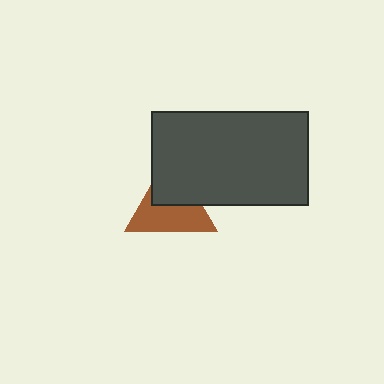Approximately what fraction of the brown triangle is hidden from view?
Roughly 43% of the brown triangle is hidden behind the dark gray rectangle.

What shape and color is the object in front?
The object in front is a dark gray rectangle.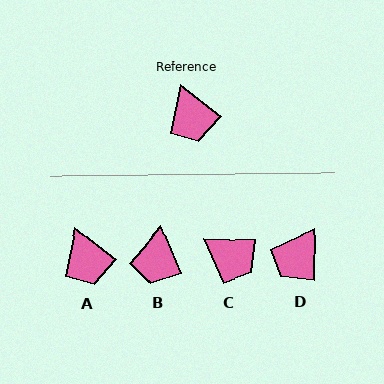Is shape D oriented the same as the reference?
No, it is off by about 53 degrees.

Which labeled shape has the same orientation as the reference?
A.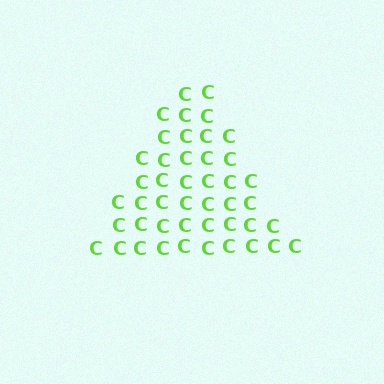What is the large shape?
The large shape is a triangle.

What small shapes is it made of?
It is made of small letter C's.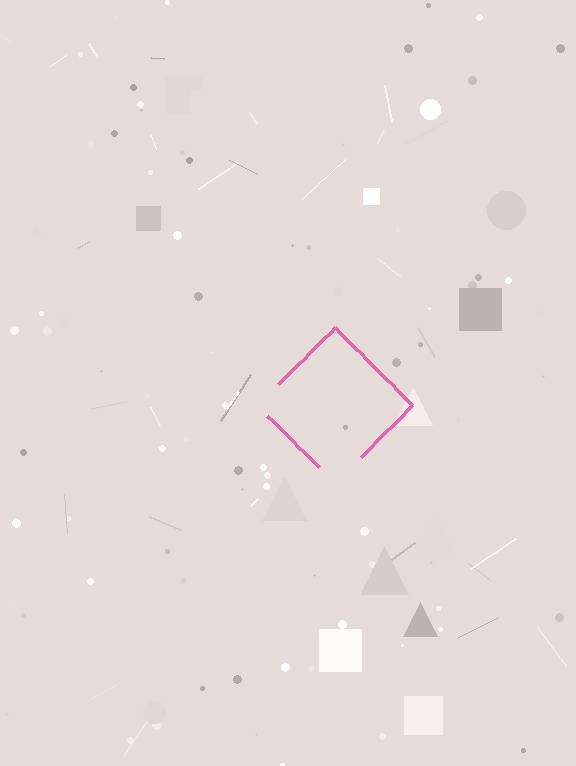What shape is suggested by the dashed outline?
The dashed outline suggests a diamond.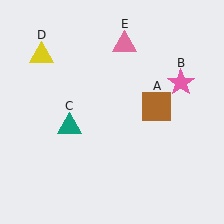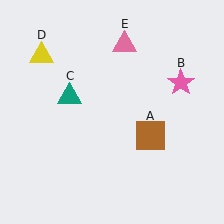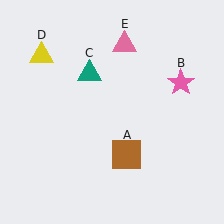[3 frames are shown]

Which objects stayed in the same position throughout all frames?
Pink star (object B) and yellow triangle (object D) and pink triangle (object E) remained stationary.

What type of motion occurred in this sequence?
The brown square (object A), teal triangle (object C) rotated clockwise around the center of the scene.